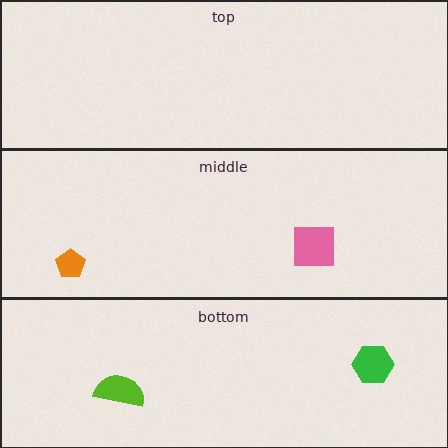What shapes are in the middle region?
The pink square, the orange pentagon.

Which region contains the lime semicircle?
The bottom region.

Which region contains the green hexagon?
The bottom region.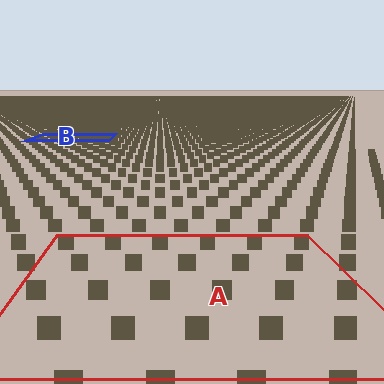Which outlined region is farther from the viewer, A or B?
Region B is farther from the viewer — the texture elements inside it appear smaller and more densely packed.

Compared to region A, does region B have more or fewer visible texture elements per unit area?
Region B has more texture elements per unit area — they are packed more densely because it is farther away.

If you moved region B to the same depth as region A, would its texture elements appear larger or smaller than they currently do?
They would appear larger. At a closer depth, the same texture elements are projected at a bigger on-screen size.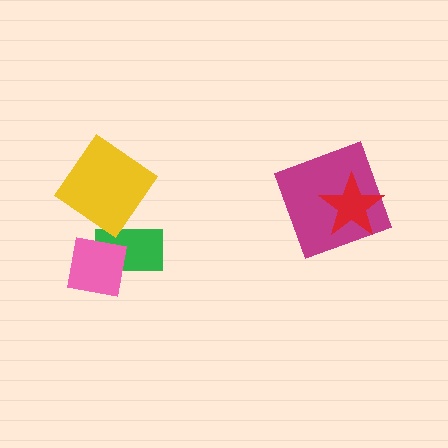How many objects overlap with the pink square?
1 object overlaps with the pink square.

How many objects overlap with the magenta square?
1 object overlaps with the magenta square.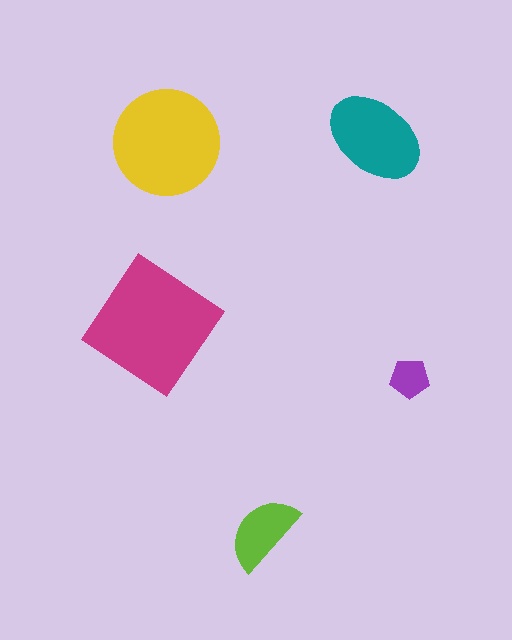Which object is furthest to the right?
The purple pentagon is rightmost.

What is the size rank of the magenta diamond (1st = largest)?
1st.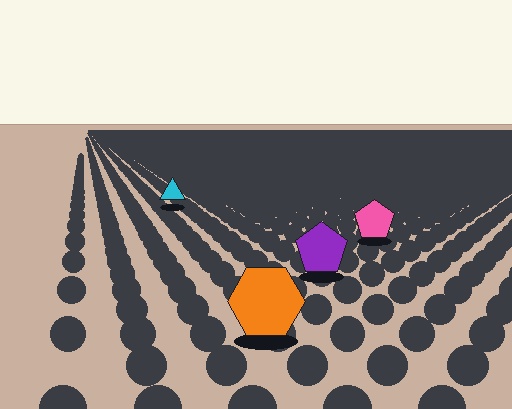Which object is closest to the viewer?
The orange hexagon is closest. The texture marks near it are larger and more spread out.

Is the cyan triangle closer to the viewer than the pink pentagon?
No. The pink pentagon is closer — you can tell from the texture gradient: the ground texture is coarser near it.